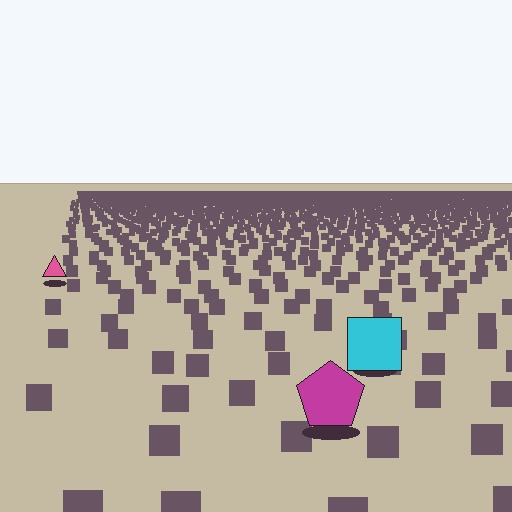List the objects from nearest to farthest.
From nearest to farthest: the magenta pentagon, the cyan square, the pink triangle.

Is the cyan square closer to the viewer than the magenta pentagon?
No. The magenta pentagon is closer — you can tell from the texture gradient: the ground texture is coarser near it.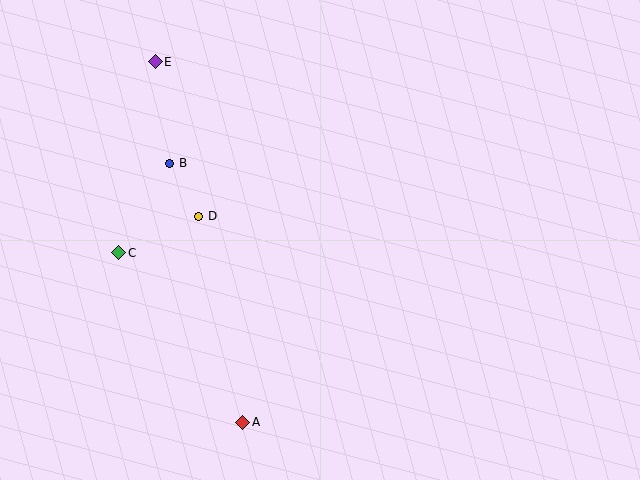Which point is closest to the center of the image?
Point D at (199, 216) is closest to the center.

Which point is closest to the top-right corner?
Point E is closest to the top-right corner.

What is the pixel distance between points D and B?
The distance between D and B is 60 pixels.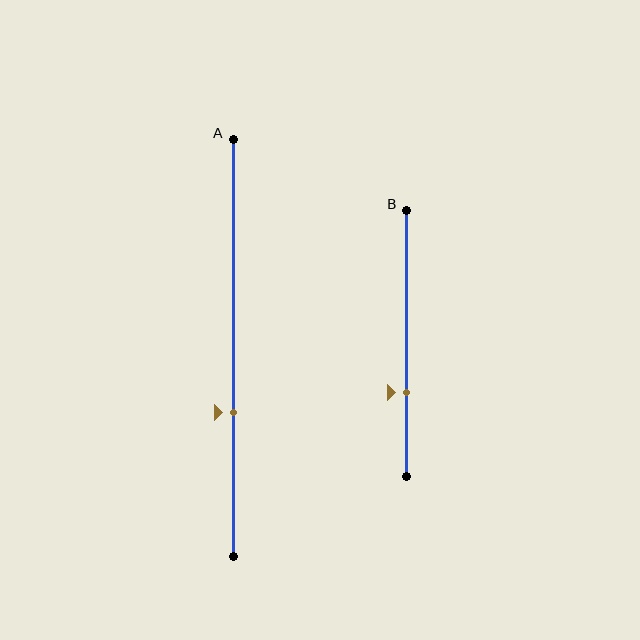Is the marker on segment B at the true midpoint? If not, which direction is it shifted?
No, the marker on segment B is shifted downward by about 19% of the segment length.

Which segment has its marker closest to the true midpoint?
Segment A has its marker closest to the true midpoint.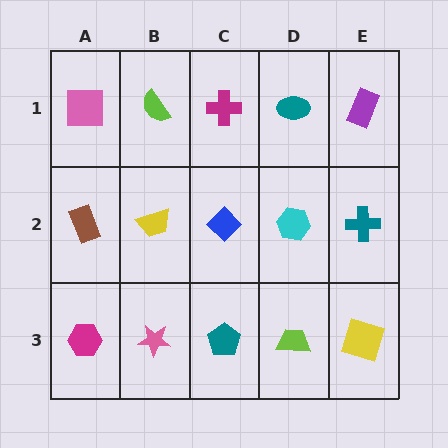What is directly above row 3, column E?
A teal cross.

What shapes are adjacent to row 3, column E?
A teal cross (row 2, column E), a lime trapezoid (row 3, column D).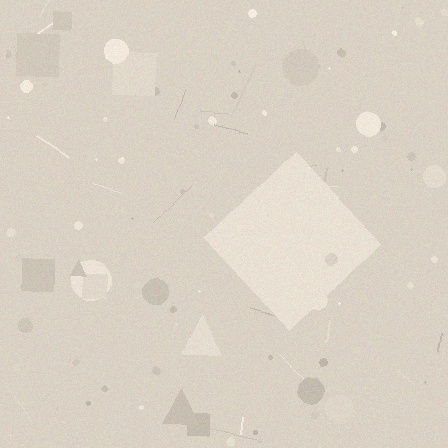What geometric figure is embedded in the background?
A diamond is embedded in the background.